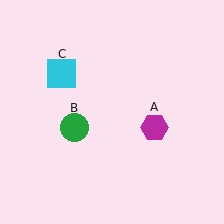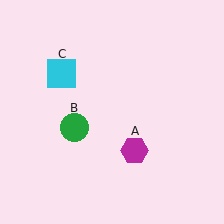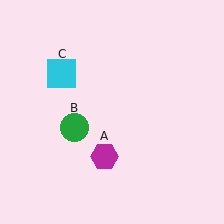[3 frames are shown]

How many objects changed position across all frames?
1 object changed position: magenta hexagon (object A).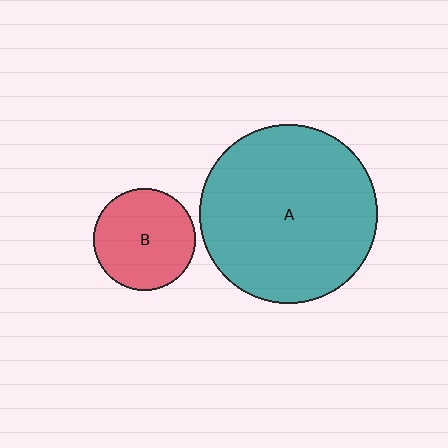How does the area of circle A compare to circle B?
Approximately 3.1 times.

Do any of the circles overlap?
No, none of the circles overlap.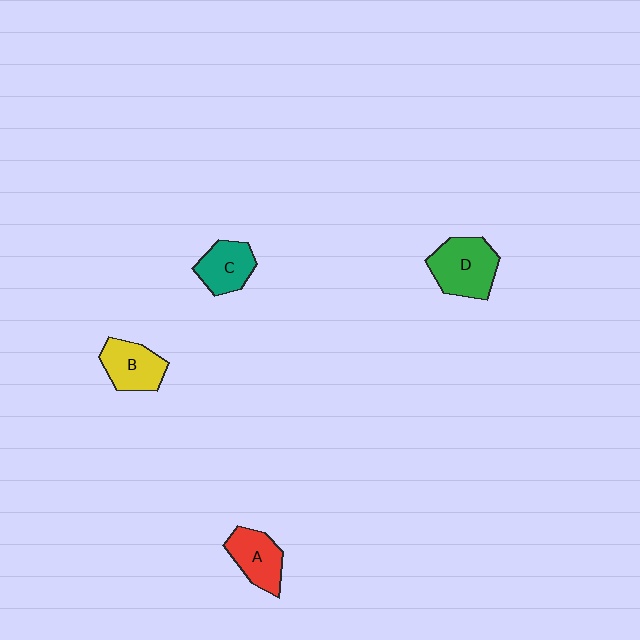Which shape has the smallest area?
Shape C (teal).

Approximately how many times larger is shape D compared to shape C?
Approximately 1.4 times.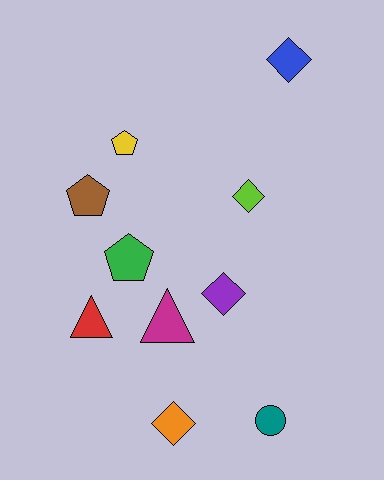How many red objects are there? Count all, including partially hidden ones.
There is 1 red object.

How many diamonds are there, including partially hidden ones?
There are 4 diamonds.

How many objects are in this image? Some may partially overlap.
There are 10 objects.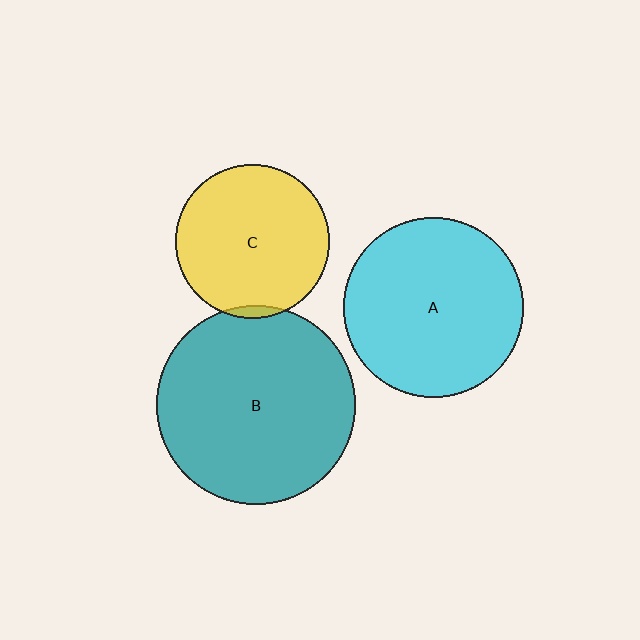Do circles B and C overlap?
Yes.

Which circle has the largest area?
Circle B (teal).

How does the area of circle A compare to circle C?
Approximately 1.4 times.